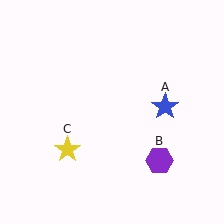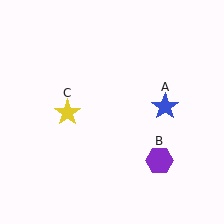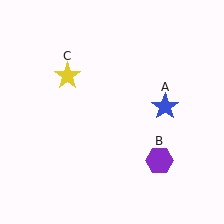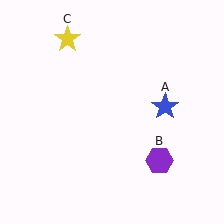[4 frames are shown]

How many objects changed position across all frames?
1 object changed position: yellow star (object C).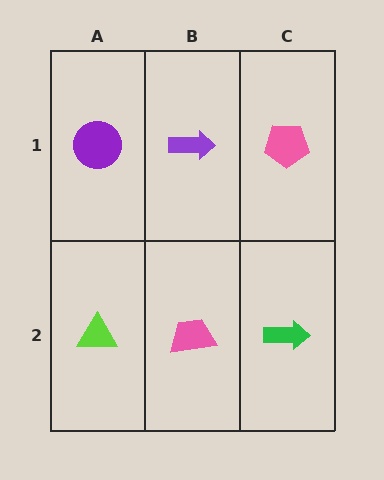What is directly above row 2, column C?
A pink pentagon.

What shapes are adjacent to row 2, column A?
A purple circle (row 1, column A), a pink trapezoid (row 2, column B).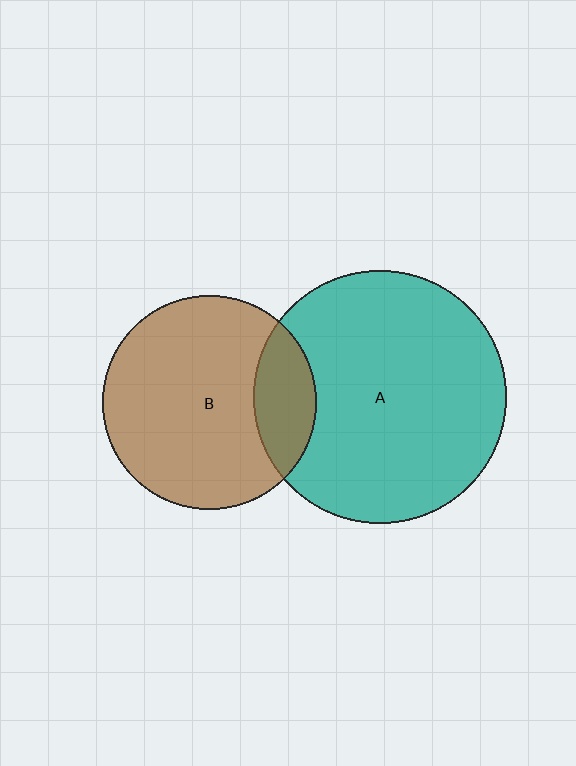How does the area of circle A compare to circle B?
Approximately 1.4 times.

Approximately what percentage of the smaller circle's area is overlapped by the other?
Approximately 20%.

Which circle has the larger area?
Circle A (teal).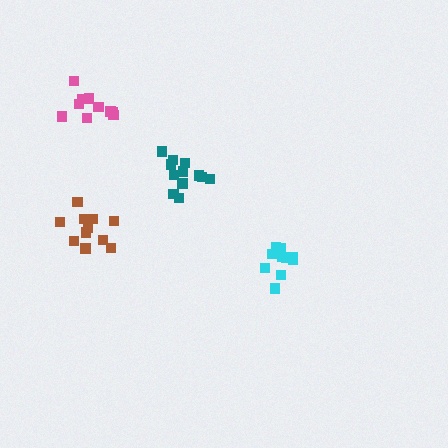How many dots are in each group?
Group 1: 11 dots, Group 2: 10 dots, Group 3: 11 dots, Group 4: 12 dots (44 total).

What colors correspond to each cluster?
The clusters are colored: brown, pink, cyan, teal.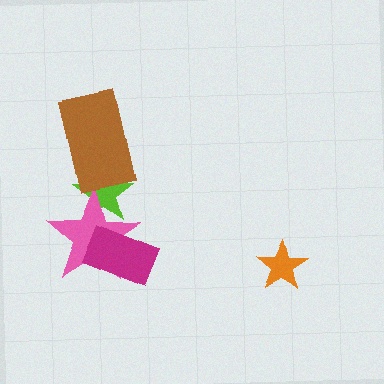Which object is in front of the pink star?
The magenta rectangle is in front of the pink star.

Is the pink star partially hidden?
Yes, it is partially covered by another shape.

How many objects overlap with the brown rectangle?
1 object overlaps with the brown rectangle.